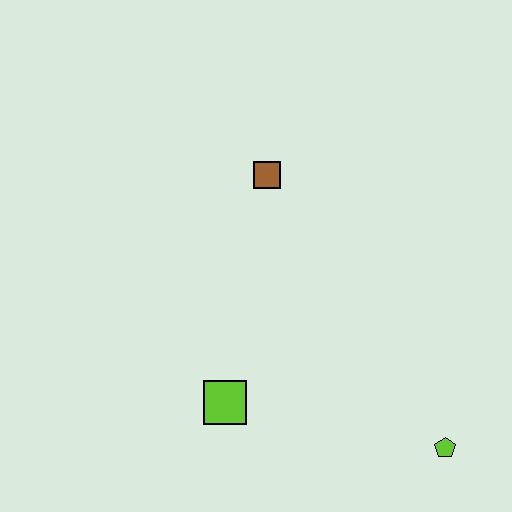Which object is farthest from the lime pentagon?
The brown square is farthest from the lime pentagon.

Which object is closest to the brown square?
The lime square is closest to the brown square.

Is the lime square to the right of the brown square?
No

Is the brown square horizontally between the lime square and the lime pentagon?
Yes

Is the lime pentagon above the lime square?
No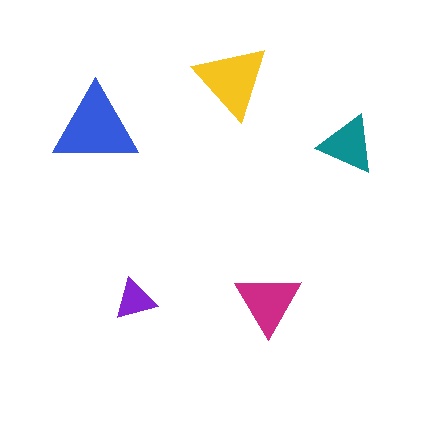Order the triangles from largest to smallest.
the blue one, the yellow one, the magenta one, the teal one, the purple one.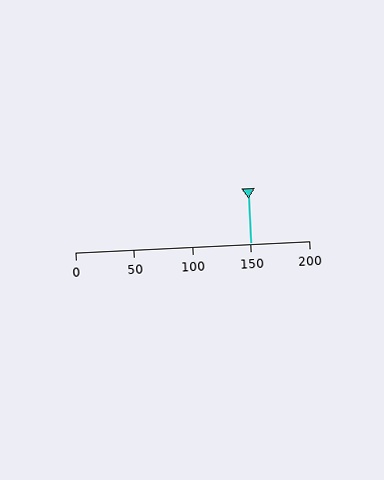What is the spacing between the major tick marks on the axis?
The major ticks are spaced 50 apart.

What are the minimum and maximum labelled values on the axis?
The axis runs from 0 to 200.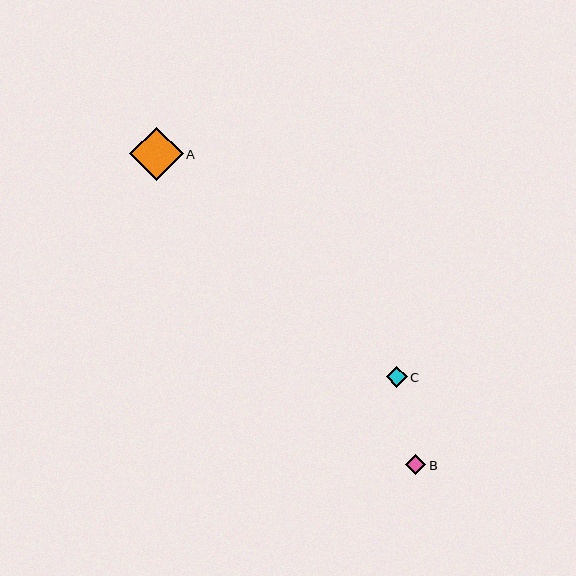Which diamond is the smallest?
Diamond B is the smallest with a size of approximately 20 pixels.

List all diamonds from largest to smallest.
From largest to smallest: A, C, B.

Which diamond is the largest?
Diamond A is the largest with a size of approximately 54 pixels.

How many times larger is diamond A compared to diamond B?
Diamond A is approximately 2.7 times the size of diamond B.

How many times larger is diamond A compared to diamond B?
Diamond A is approximately 2.7 times the size of diamond B.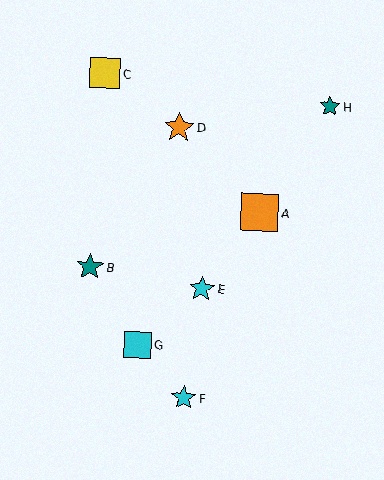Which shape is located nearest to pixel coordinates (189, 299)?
The cyan star (labeled E) at (202, 289) is nearest to that location.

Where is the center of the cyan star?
The center of the cyan star is at (184, 398).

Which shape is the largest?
The orange square (labeled A) is the largest.